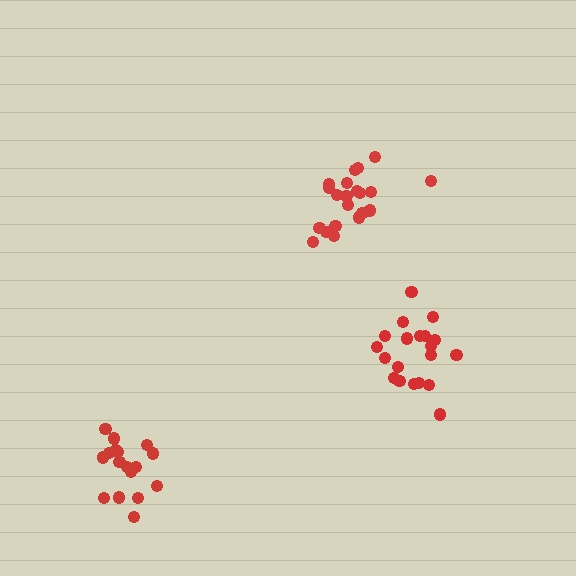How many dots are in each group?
Group 1: 20 dots, Group 2: 21 dots, Group 3: 17 dots (58 total).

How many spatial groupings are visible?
There are 3 spatial groupings.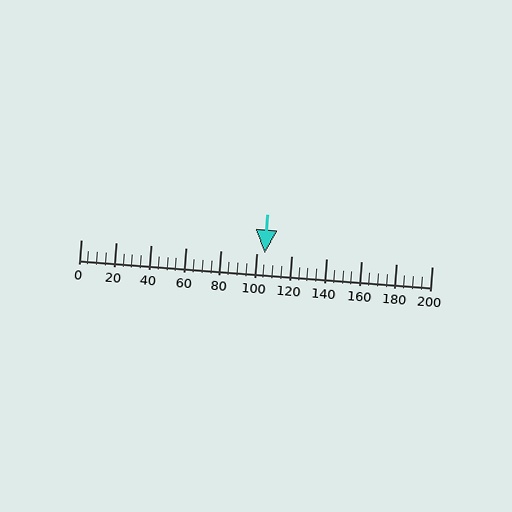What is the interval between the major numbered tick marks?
The major tick marks are spaced 20 units apart.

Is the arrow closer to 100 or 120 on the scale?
The arrow is closer to 100.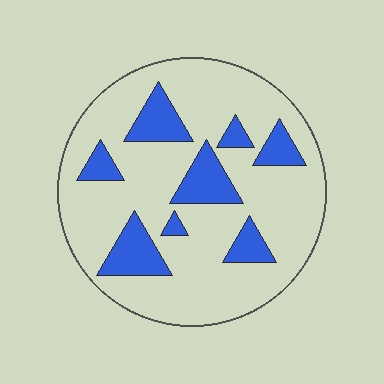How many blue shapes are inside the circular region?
8.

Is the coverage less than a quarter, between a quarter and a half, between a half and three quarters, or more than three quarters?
Less than a quarter.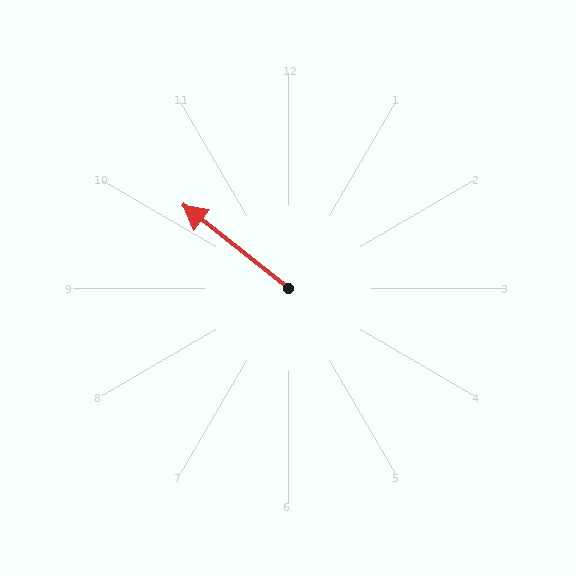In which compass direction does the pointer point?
Northwest.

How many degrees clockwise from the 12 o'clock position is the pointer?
Approximately 308 degrees.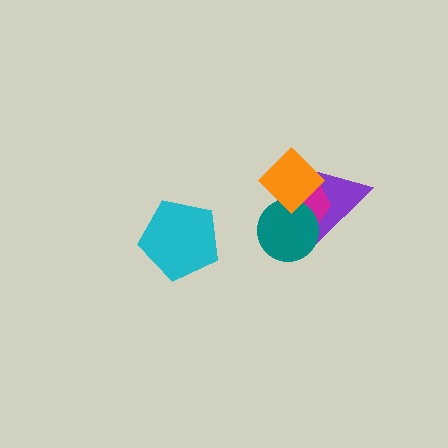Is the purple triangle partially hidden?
Yes, it is partially covered by another shape.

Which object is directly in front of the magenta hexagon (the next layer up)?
The teal circle is directly in front of the magenta hexagon.